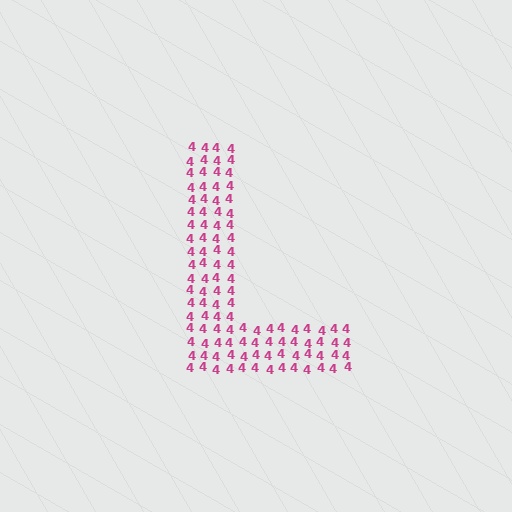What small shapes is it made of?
It is made of small digit 4's.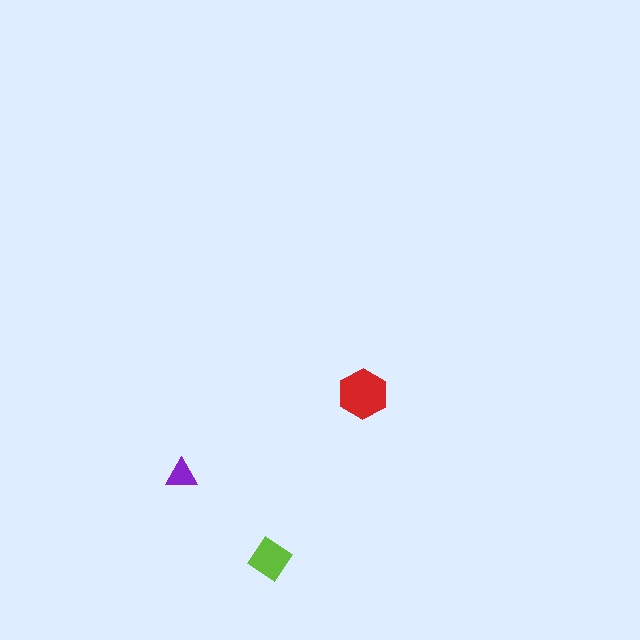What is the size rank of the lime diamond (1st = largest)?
2nd.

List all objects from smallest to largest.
The purple triangle, the lime diamond, the red hexagon.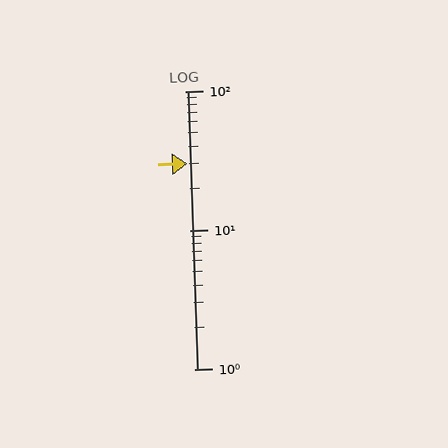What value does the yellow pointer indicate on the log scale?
The pointer indicates approximately 30.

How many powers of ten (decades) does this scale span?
The scale spans 2 decades, from 1 to 100.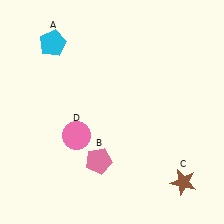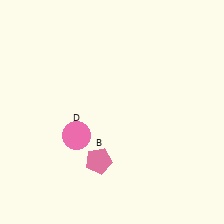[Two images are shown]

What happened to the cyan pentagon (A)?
The cyan pentagon (A) was removed in Image 2. It was in the top-left area of Image 1.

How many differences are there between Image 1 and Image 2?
There are 2 differences between the two images.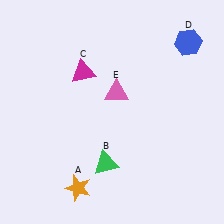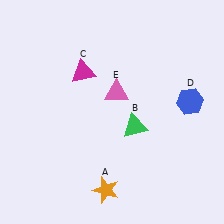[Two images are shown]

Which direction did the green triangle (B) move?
The green triangle (B) moved up.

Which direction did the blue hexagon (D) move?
The blue hexagon (D) moved down.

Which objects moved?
The objects that moved are: the orange star (A), the green triangle (B), the blue hexagon (D).